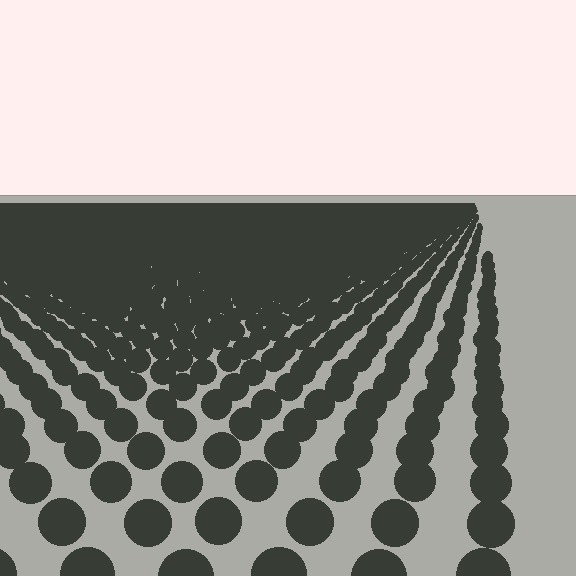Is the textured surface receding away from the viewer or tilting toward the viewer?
The surface is receding away from the viewer. Texture elements get smaller and denser toward the top.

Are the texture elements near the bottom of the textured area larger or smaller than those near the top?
Larger. Near the bottom, elements are closer to the viewer and appear at a bigger on-screen size.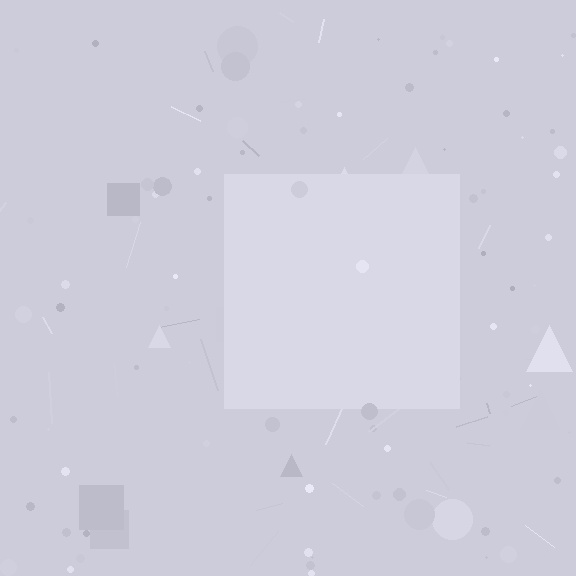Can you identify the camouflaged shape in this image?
The camouflaged shape is a square.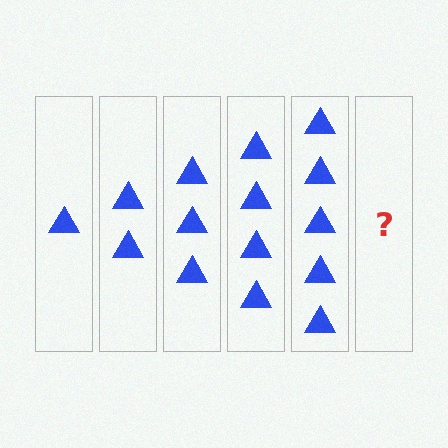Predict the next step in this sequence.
The next step is 6 triangles.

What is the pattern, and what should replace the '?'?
The pattern is that each step adds one more triangle. The '?' should be 6 triangles.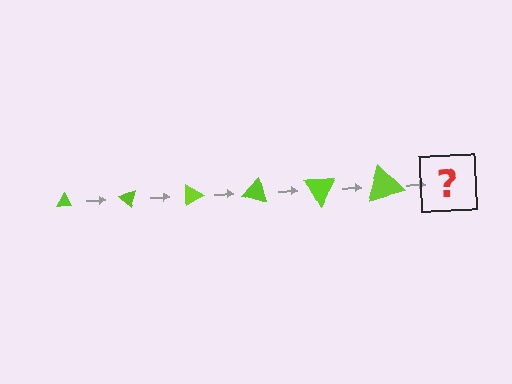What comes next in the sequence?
The next element should be a triangle, larger than the previous one and rotated 270 degrees from the start.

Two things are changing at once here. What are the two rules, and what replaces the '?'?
The two rules are that the triangle grows larger each step and it rotates 45 degrees each step. The '?' should be a triangle, larger than the previous one and rotated 270 degrees from the start.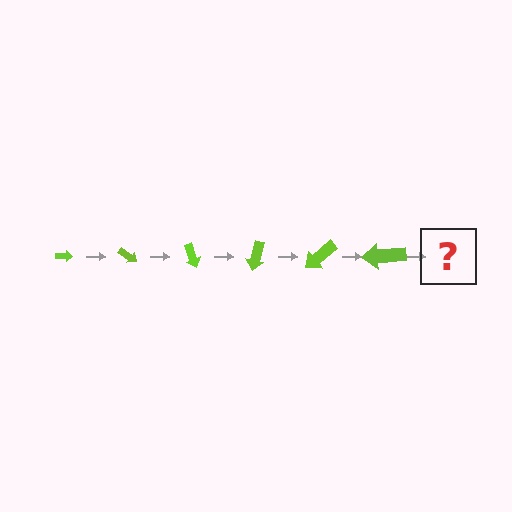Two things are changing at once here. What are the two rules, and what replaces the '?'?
The two rules are that the arrow grows larger each step and it rotates 35 degrees each step. The '?' should be an arrow, larger than the previous one and rotated 210 degrees from the start.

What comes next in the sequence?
The next element should be an arrow, larger than the previous one and rotated 210 degrees from the start.